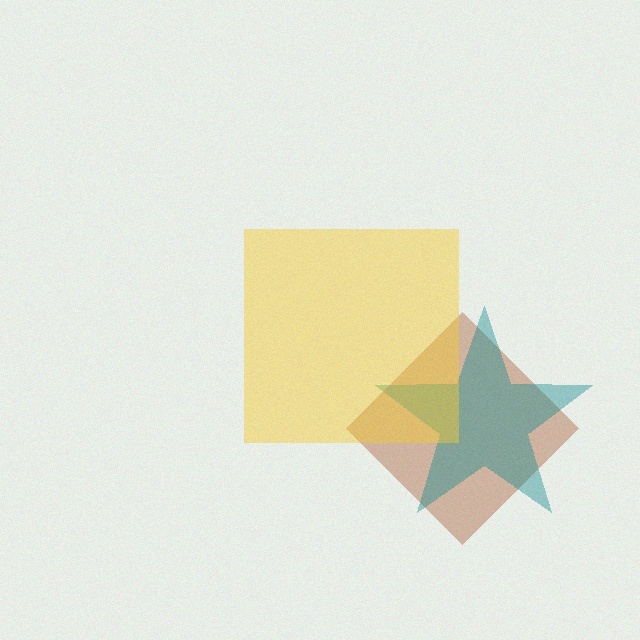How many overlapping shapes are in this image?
There are 3 overlapping shapes in the image.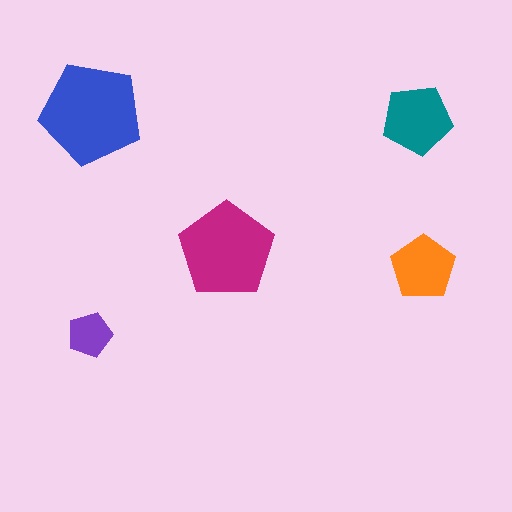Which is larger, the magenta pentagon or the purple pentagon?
The magenta one.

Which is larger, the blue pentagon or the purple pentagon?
The blue one.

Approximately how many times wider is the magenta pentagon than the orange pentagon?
About 1.5 times wider.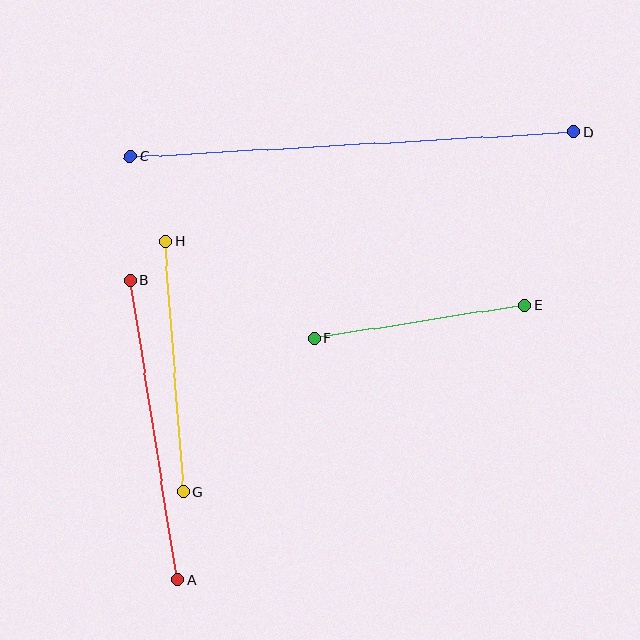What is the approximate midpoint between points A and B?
The midpoint is at approximately (154, 430) pixels.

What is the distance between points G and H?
The distance is approximately 251 pixels.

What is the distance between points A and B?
The distance is approximately 302 pixels.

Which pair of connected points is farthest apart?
Points C and D are farthest apart.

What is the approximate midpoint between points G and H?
The midpoint is at approximately (174, 366) pixels.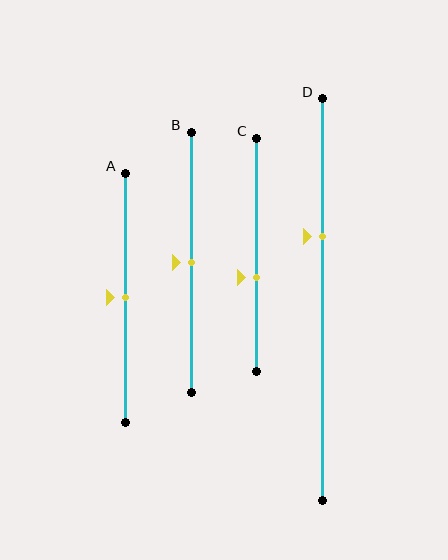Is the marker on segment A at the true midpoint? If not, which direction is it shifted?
Yes, the marker on segment A is at the true midpoint.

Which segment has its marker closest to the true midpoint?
Segment A has its marker closest to the true midpoint.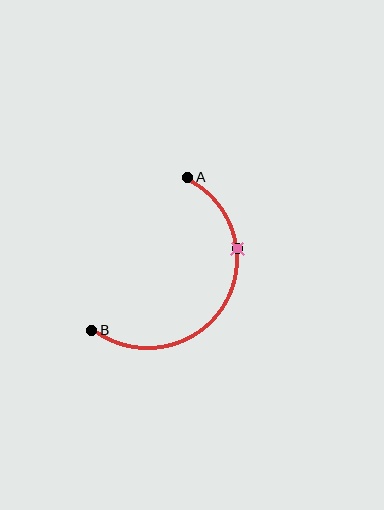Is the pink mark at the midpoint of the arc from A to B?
No. The pink mark lies on the arc but is closer to endpoint A. The arc midpoint would be at the point on the curve equidistant along the arc from both A and B.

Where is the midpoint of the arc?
The arc midpoint is the point on the curve farthest from the straight line joining A and B. It sits to the right of that line.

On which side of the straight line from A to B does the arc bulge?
The arc bulges to the right of the straight line connecting A and B.